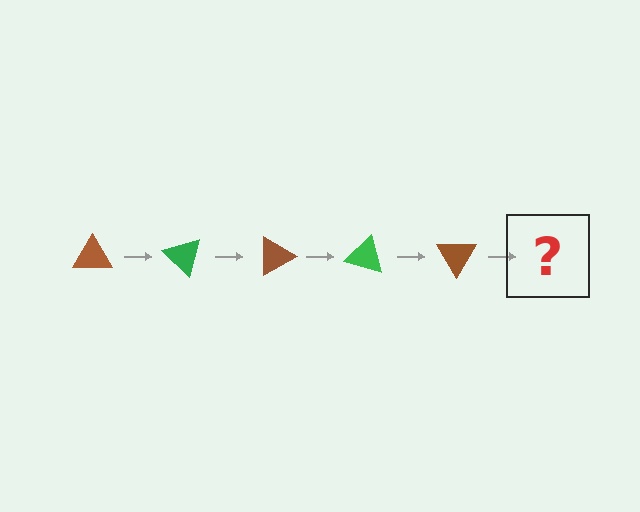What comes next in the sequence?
The next element should be a green triangle, rotated 225 degrees from the start.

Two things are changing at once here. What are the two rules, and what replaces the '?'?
The two rules are that it rotates 45 degrees each step and the color cycles through brown and green. The '?' should be a green triangle, rotated 225 degrees from the start.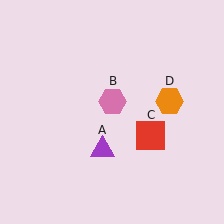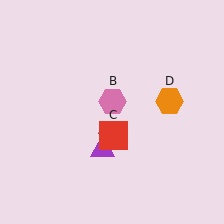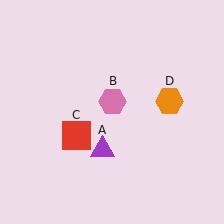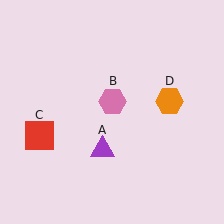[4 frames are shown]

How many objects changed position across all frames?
1 object changed position: red square (object C).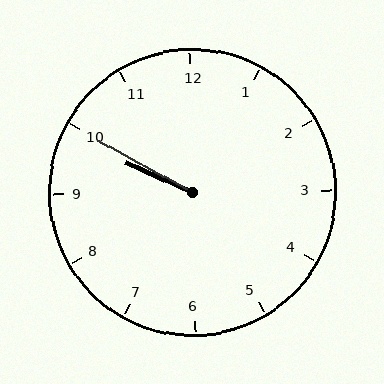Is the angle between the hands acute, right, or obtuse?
It is acute.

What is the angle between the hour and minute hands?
Approximately 5 degrees.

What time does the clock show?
9:50.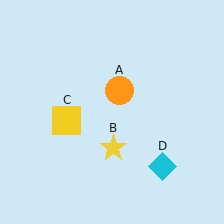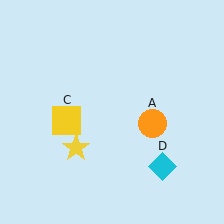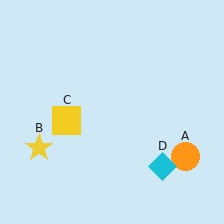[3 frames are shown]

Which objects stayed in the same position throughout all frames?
Yellow square (object C) and cyan diamond (object D) remained stationary.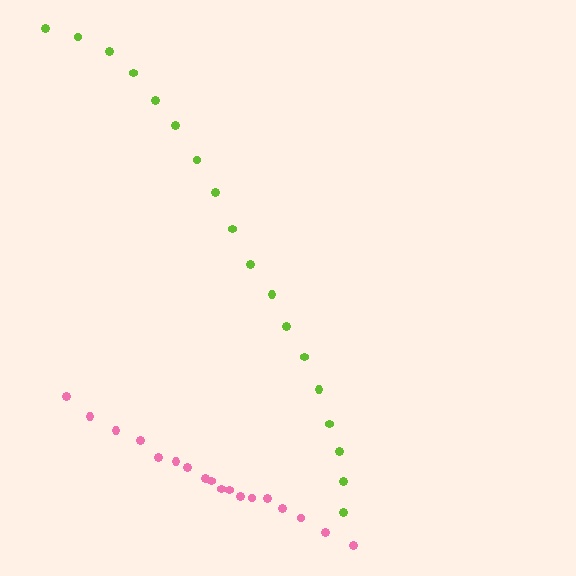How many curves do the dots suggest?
There are 2 distinct paths.